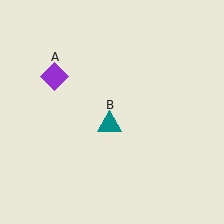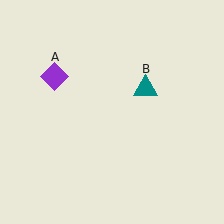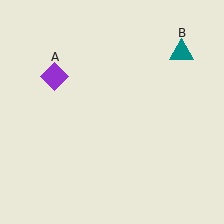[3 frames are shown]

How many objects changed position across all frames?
1 object changed position: teal triangle (object B).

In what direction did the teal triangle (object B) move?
The teal triangle (object B) moved up and to the right.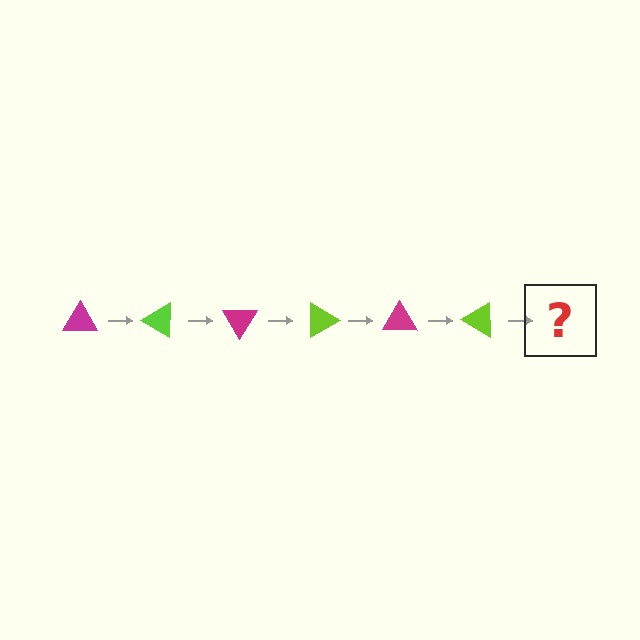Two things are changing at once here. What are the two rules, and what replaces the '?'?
The two rules are that it rotates 30 degrees each step and the color cycles through magenta and lime. The '?' should be a magenta triangle, rotated 180 degrees from the start.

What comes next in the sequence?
The next element should be a magenta triangle, rotated 180 degrees from the start.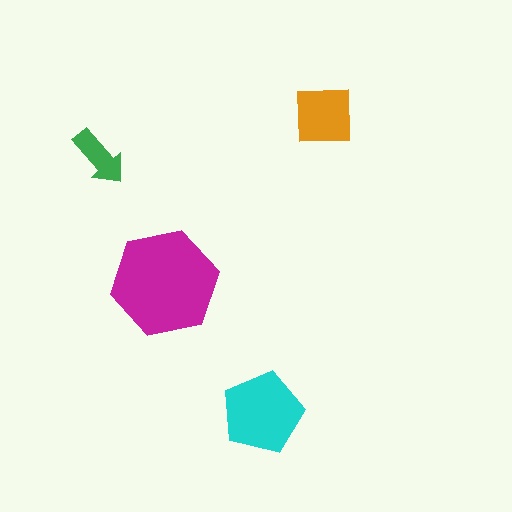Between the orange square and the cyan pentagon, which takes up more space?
The cyan pentagon.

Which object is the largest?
The magenta hexagon.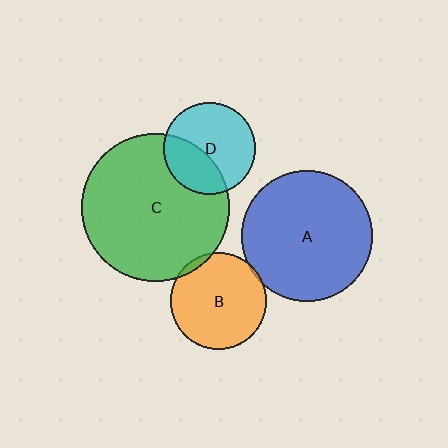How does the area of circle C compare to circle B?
Approximately 2.4 times.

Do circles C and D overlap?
Yes.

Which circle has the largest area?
Circle C (green).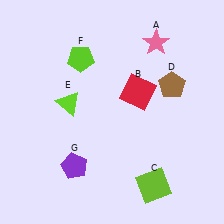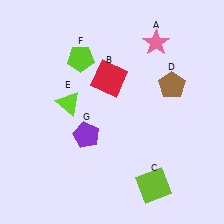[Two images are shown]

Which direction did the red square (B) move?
The red square (B) moved left.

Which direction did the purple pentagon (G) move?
The purple pentagon (G) moved up.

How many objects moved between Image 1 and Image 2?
2 objects moved between the two images.